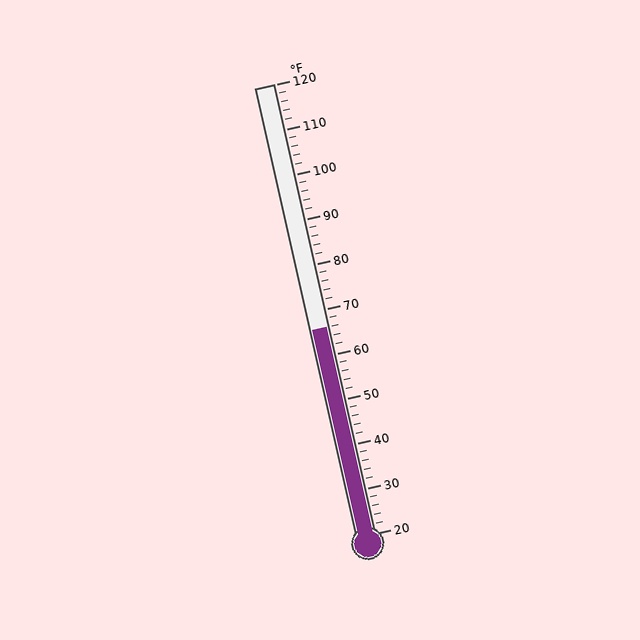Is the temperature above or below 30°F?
The temperature is above 30°F.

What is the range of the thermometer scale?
The thermometer scale ranges from 20°F to 120°F.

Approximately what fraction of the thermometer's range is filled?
The thermometer is filled to approximately 45% of its range.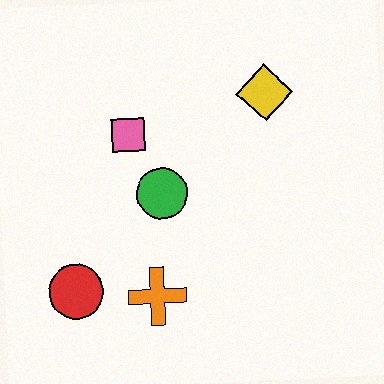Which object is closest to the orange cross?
The red circle is closest to the orange cross.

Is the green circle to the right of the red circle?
Yes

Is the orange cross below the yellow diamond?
Yes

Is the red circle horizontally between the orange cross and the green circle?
No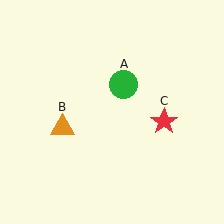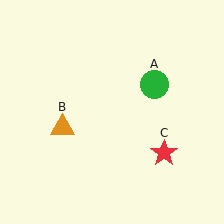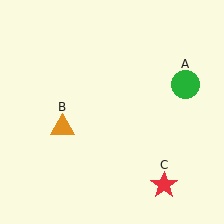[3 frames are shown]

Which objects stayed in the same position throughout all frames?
Orange triangle (object B) remained stationary.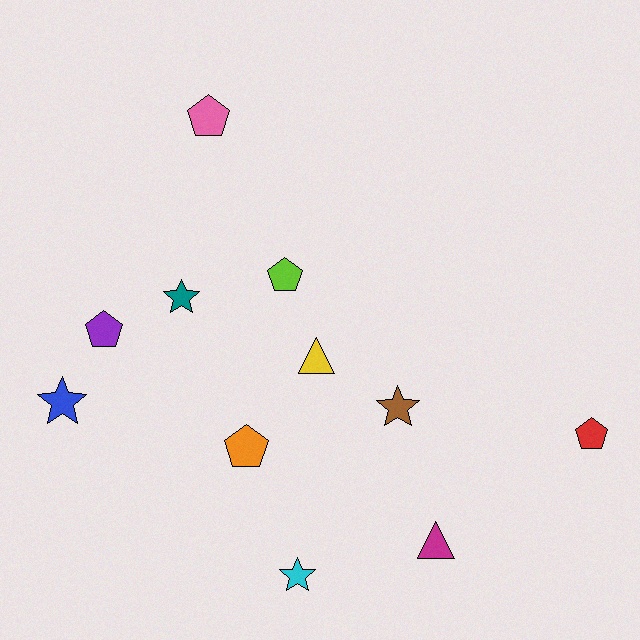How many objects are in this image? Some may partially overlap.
There are 11 objects.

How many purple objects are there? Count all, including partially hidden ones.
There is 1 purple object.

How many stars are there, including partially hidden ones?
There are 4 stars.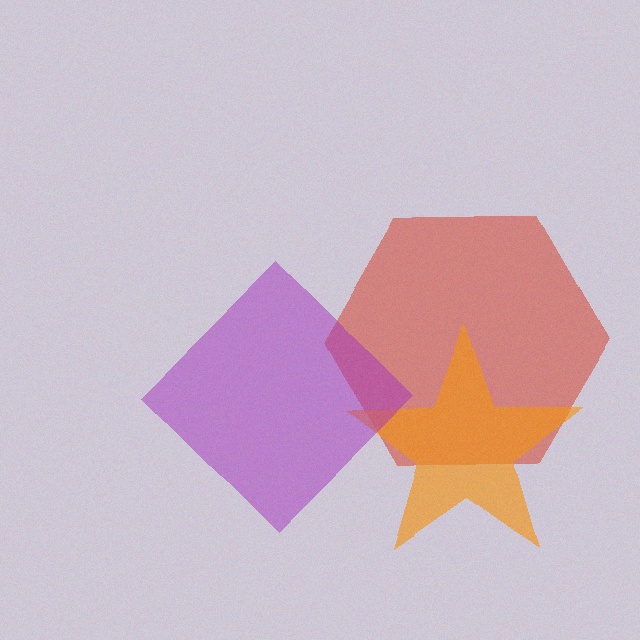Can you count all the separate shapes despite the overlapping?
Yes, there are 3 separate shapes.